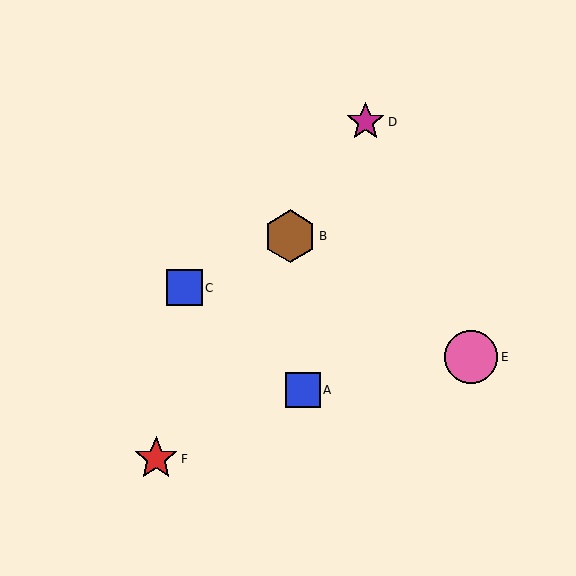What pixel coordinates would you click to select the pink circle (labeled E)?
Click at (471, 357) to select the pink circle E.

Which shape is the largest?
The pink circle (labeled E) is the largest.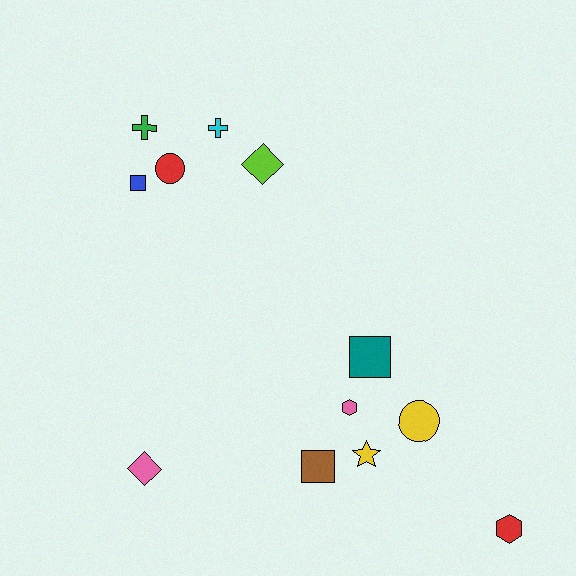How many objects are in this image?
There are 12 objects.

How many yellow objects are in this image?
There are 2 yellow objects.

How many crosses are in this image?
There are 2 crosses.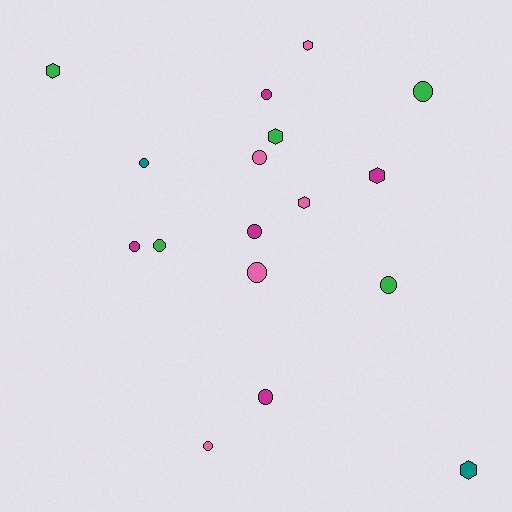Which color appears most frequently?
Magenta, with 5 objects.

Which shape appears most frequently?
Circle, with 11 objects.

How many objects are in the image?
There are 17 objects.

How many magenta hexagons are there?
There is 1 magenta hexagon.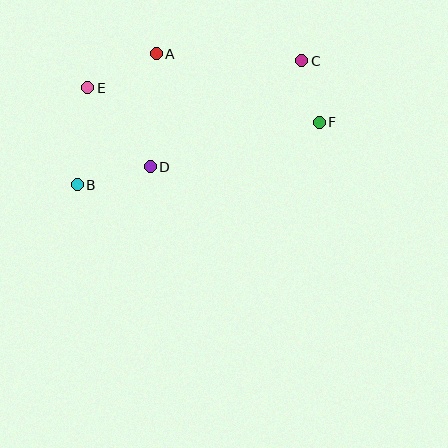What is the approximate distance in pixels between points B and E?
The distance between B and E is approximately 97 pixels.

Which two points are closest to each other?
Points C and F are closest to each other.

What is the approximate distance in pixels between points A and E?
The distance between A and E is approximately 77 pixels.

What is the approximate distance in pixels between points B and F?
The distance between B and F is approximately 250 pixels.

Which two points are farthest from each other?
Points B and C are farthest from each other.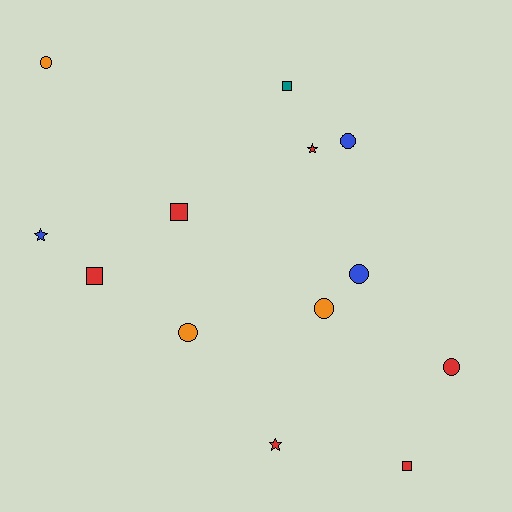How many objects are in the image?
There are 13 objects.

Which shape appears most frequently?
Circle, with 6 objects.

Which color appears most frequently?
Red, with 6 objects.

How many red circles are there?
There is 1 red circle.